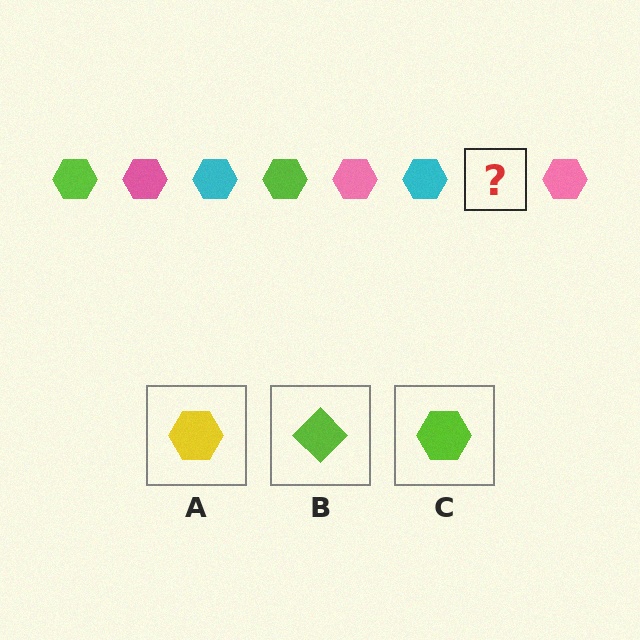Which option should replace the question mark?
Option C.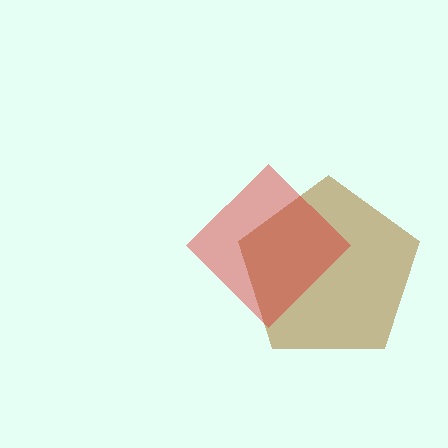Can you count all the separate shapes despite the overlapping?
Yes, there are 2 separate shapes.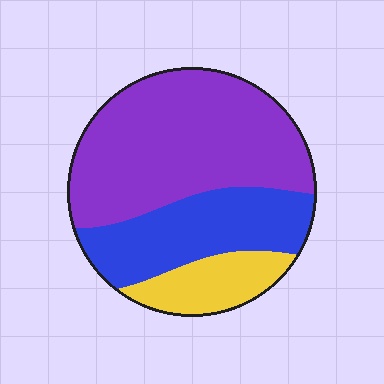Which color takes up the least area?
Yellow, at roughly 15%.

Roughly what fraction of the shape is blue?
Blue takes up about one third (1/3) of the shape.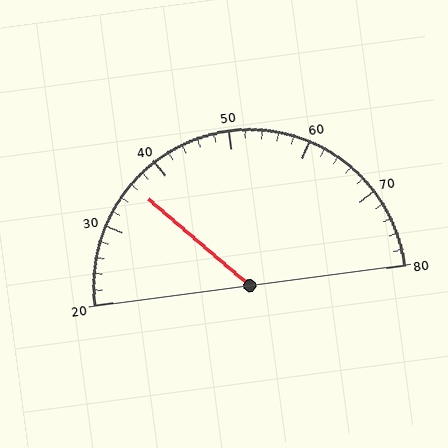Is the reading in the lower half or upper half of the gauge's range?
The reading is in the lower half of the range (20 to 80).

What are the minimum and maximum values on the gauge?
The gauge ranges from 20 to 80.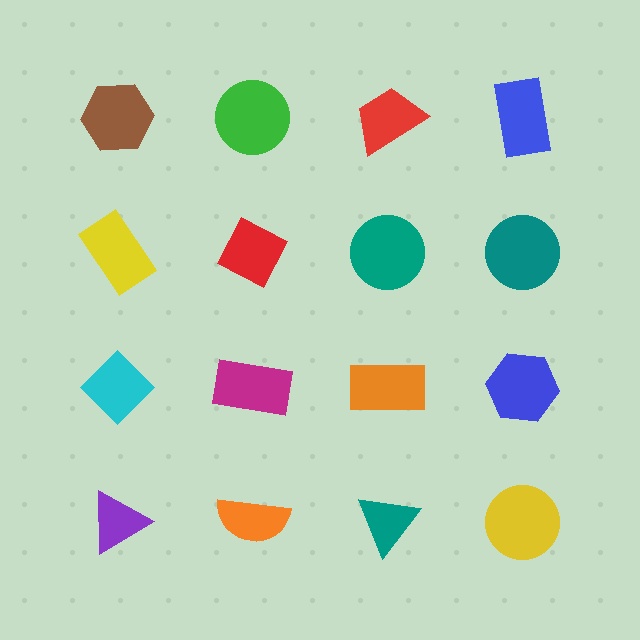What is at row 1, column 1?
A brown hexagon.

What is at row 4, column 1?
A purple triangle.